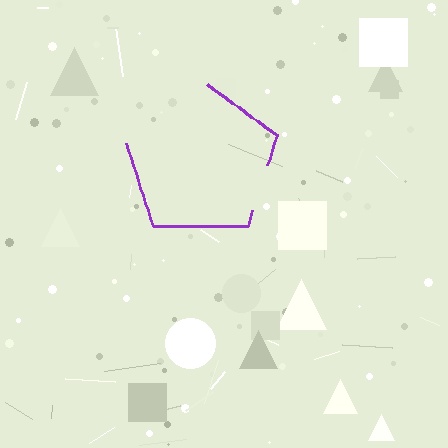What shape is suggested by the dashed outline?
The dashed outline suggests a pentagon.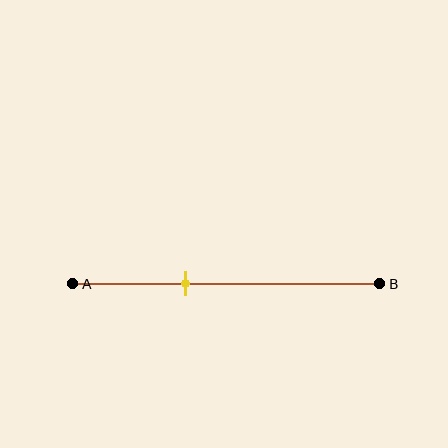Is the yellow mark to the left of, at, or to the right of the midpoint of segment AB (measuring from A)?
The yellow mark is to the left of the midpoint of segment AB.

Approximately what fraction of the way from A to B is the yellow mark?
The yellow mark is approximately 35% of the way from A to B.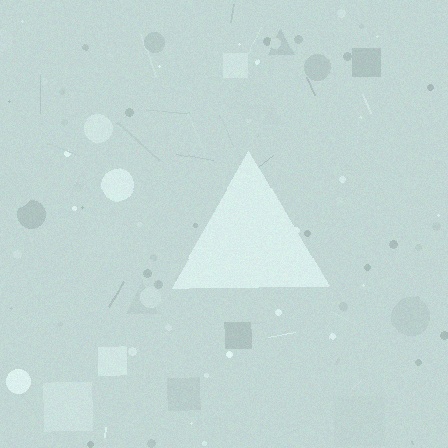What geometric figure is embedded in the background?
A triangle is embedded in the background.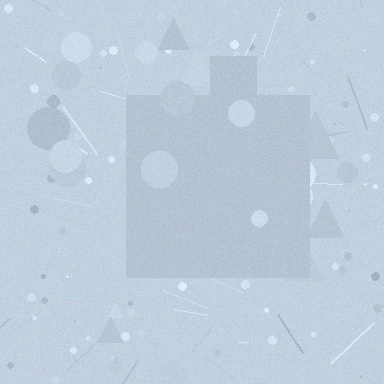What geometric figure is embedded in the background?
A square is embedded in the background.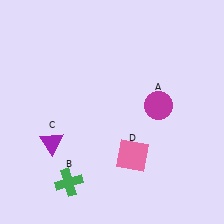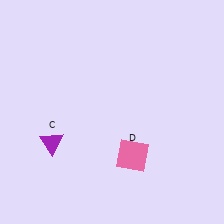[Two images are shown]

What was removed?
The green cross (B), the magenta circle (A) were removed in Image 2.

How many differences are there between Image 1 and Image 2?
There are 2 differences between the two images.